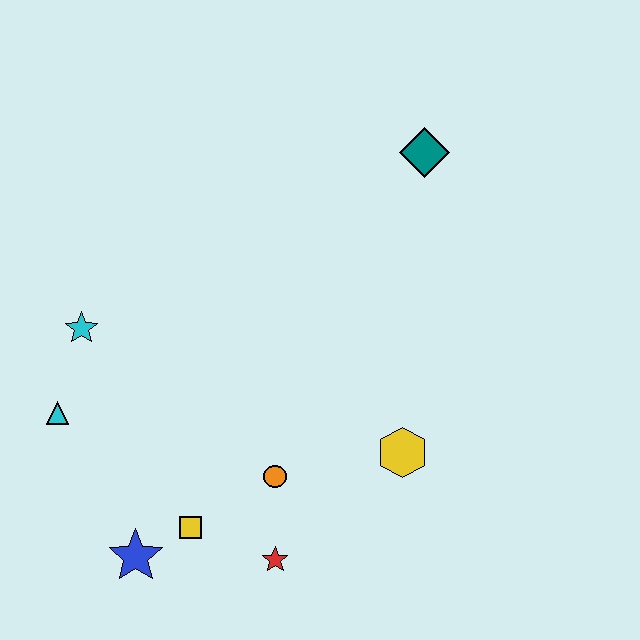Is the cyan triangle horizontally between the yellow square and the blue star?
No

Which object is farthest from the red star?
The teal diamond is farthest from the red star.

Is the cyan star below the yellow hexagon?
No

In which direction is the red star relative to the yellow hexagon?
The red star is to the left of the yellow hexagon.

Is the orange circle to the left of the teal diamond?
Yes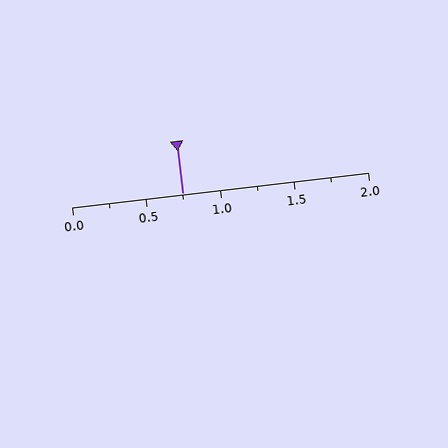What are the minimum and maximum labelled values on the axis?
The axis runs from 0.0 to 2.0.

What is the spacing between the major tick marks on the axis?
The major ticks are spaced 0.5 apart.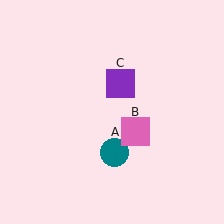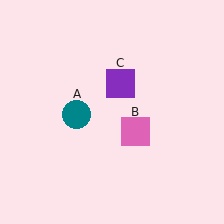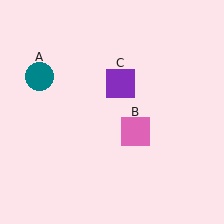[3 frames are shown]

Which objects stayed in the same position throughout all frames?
Pink square (object B) and purple square (object C) remained stationary.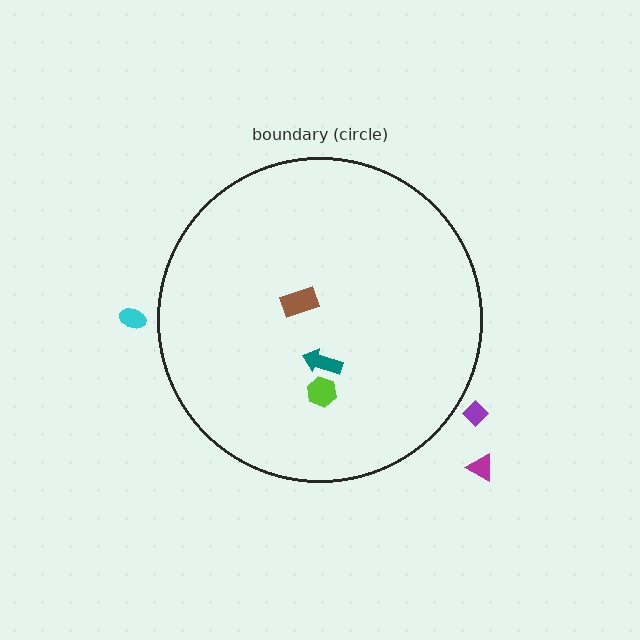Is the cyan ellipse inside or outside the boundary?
Outside.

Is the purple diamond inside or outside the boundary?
Outside.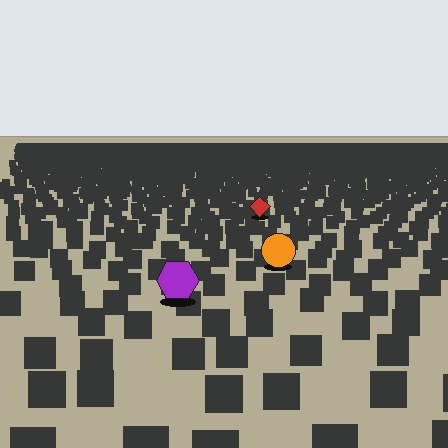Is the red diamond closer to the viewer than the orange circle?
No. The orange circle is closer — you can tell from the texture gradient: the ground texture is coarser near it.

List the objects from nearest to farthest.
From nearest to farthest: the purple hexagon, the orange circle, the red diamond.